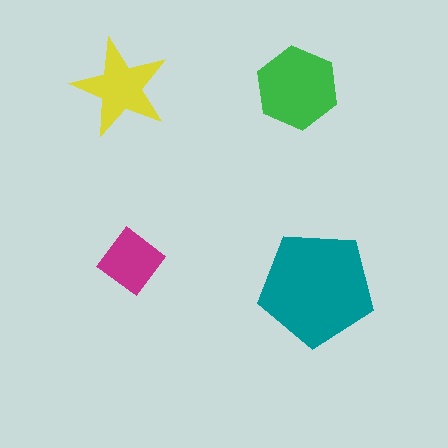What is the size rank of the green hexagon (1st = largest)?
2nd.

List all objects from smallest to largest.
The magenta diamond, the yellow star, the green hexagon, the teal pentagon.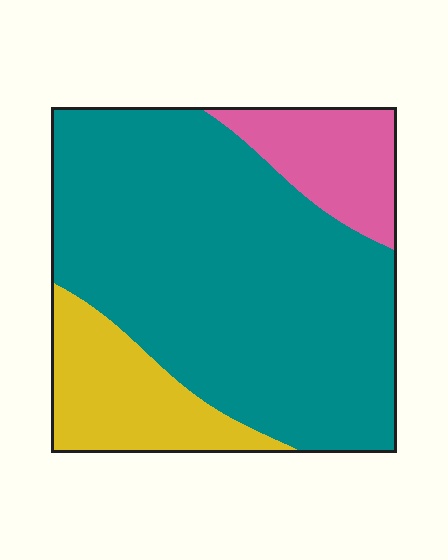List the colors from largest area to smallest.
From largest to smallest: teal, yellow, pink.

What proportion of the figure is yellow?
Yellow takes up about one sixth (1/6) of the figure.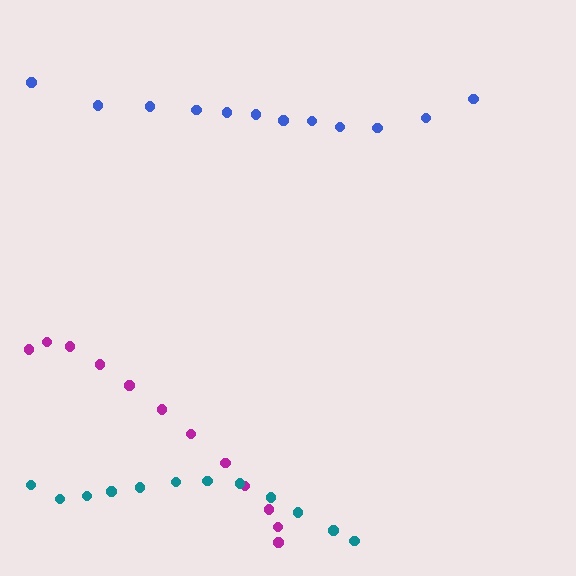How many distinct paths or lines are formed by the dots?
There are 3 distinct paths.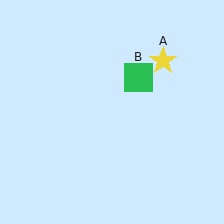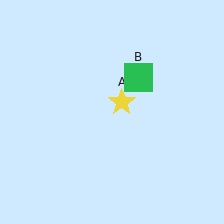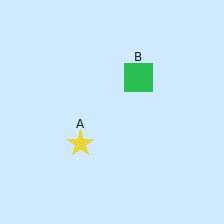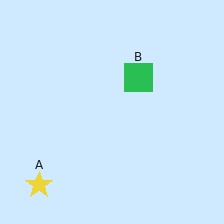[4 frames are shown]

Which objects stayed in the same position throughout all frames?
Green square (object B) remained stationary.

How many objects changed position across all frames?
1 object changed position: yellow star (object A).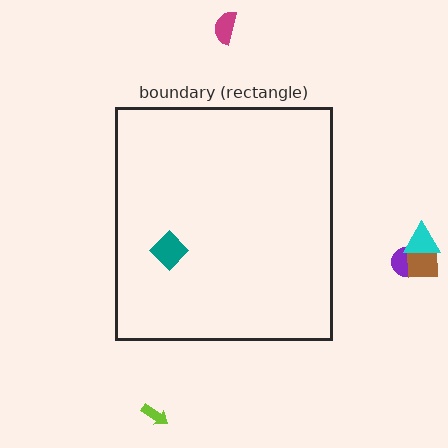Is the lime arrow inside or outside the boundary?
Outside.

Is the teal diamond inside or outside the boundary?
Inside.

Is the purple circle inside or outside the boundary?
Outside.